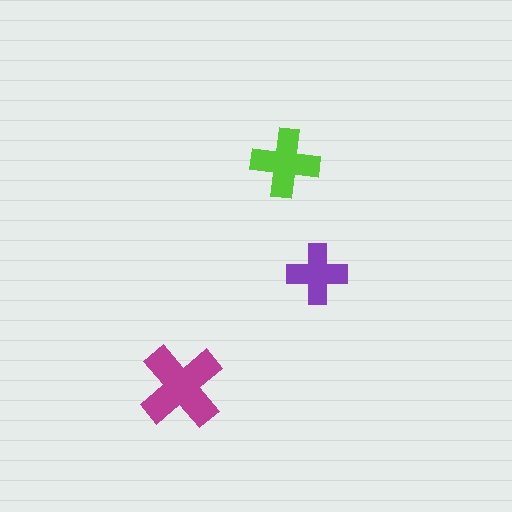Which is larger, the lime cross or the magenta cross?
The magenta one.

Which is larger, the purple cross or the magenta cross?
The magenta one.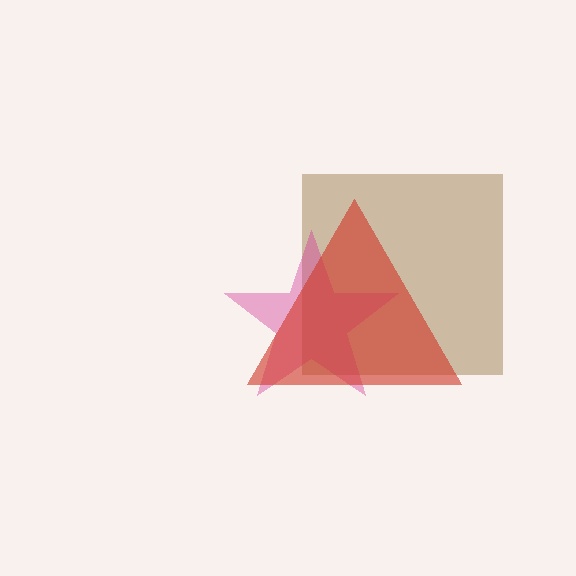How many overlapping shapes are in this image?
There are 3 overlapping shapes in the image.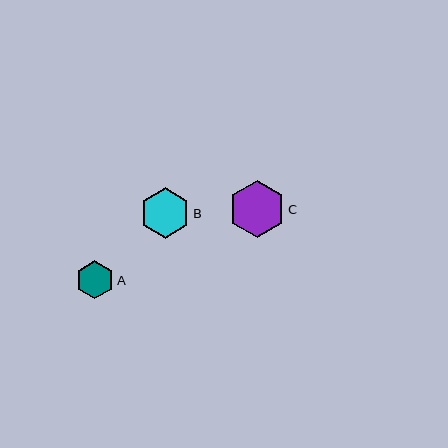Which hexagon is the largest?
Hexagon C is the largest with a size of approximately 57 pixels.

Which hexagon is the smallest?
Hexagon A is the smallest with a size of approximately 38 pixels.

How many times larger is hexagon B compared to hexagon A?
Hexagon B is approximately 1.3 times the size of hexagon A.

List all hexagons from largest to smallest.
From largest to smallest: C, B, A.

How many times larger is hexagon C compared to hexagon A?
Hexagon C is approximately 1.5 times the size of hexagon A.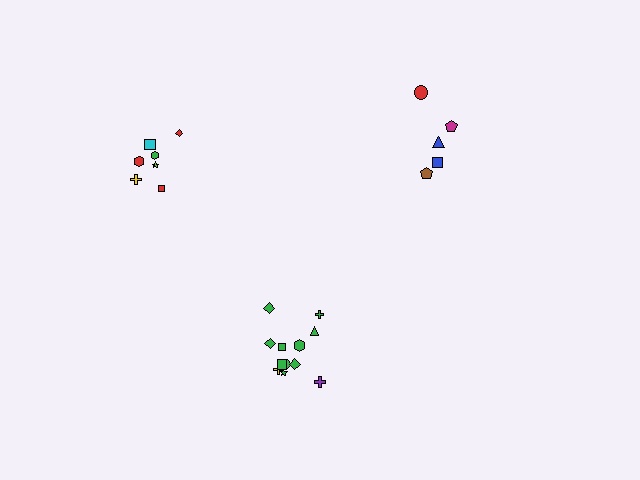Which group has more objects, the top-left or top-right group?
The top-left group.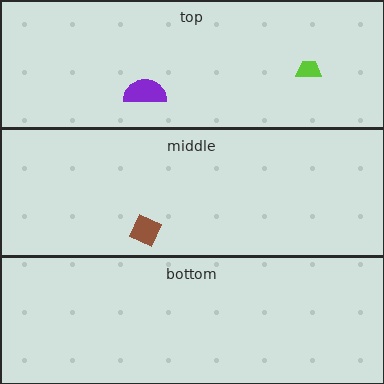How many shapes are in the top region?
2.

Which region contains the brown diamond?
The middle region.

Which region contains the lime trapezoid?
The top region.